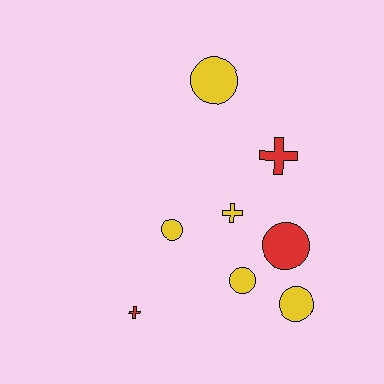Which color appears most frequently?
Yellow, with 5 objects.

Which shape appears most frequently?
Circle, with 5 objects.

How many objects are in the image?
There are 8 objects.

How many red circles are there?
There is 1 red circle.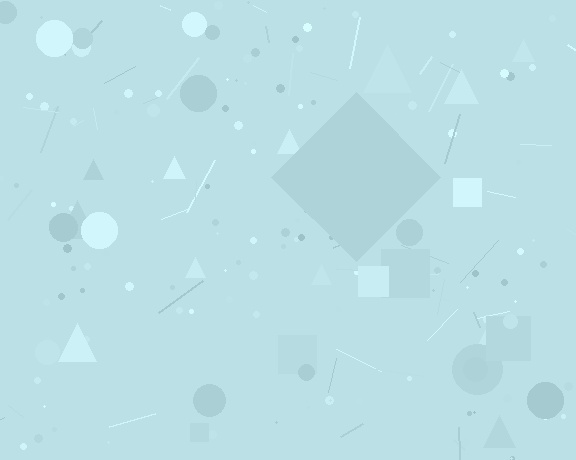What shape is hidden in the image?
A diamond is hidden in the image.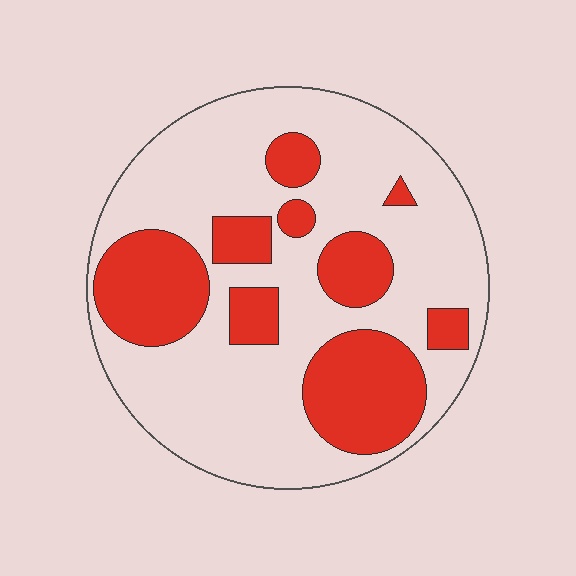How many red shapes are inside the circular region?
9.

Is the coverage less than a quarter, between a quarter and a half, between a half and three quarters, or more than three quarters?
Between a quarter and a half.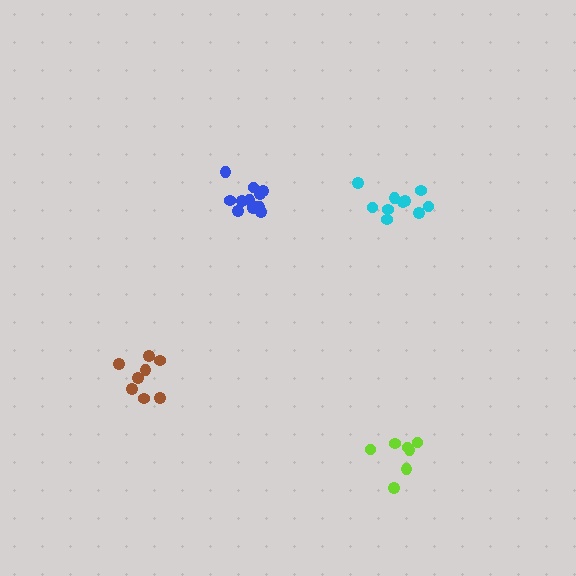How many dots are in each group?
Group 1: 13 dots, Group 2: 10 dots, Group 3: 8 dots, Group 4: 7 dots (38 total).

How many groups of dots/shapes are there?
There are 4 groups.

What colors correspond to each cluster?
The clusters are colored: blue, cyan, brown, lime.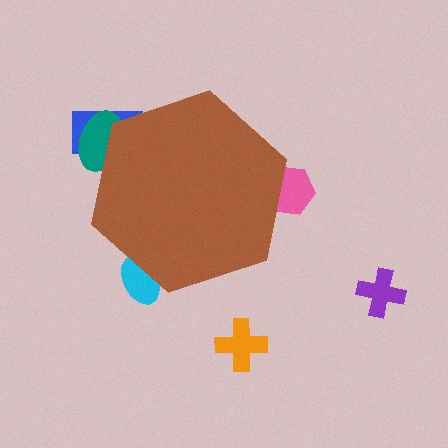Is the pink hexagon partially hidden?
Yes, the pink hexagon is partially hidden behind the brown hexagon.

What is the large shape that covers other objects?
A brown hexagon.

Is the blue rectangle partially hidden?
Yes, the blue rectangle is partially hidden behind the brown hexagon.